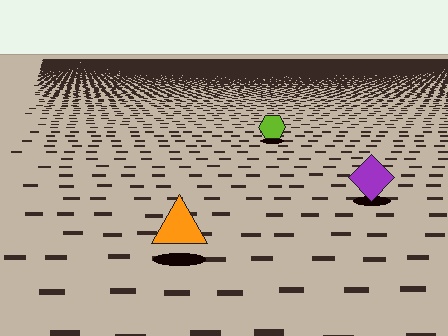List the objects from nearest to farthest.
From nearest to farthest: the orange triangle, the purple diamond, the lime hexagon.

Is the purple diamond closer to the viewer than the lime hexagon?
Yes. The purple diamond is closer — you can tell from the texture gradient: the ground texture is coarser near it.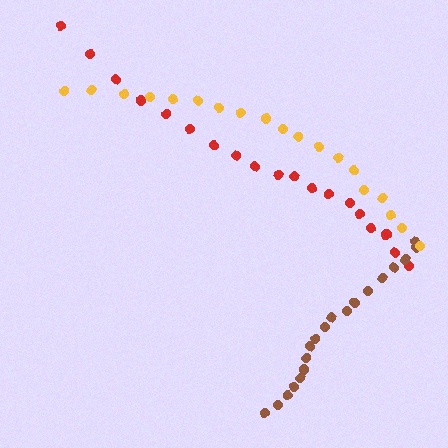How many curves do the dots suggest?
There are 3 distinct paths.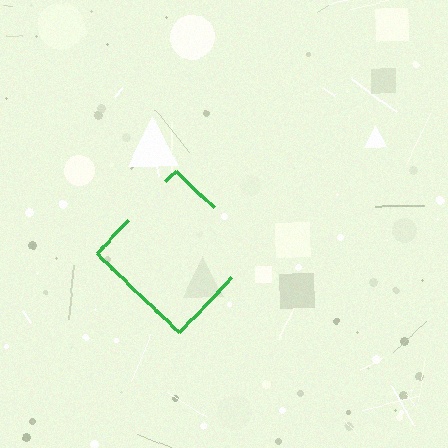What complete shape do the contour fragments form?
The contour fragments form a diamond.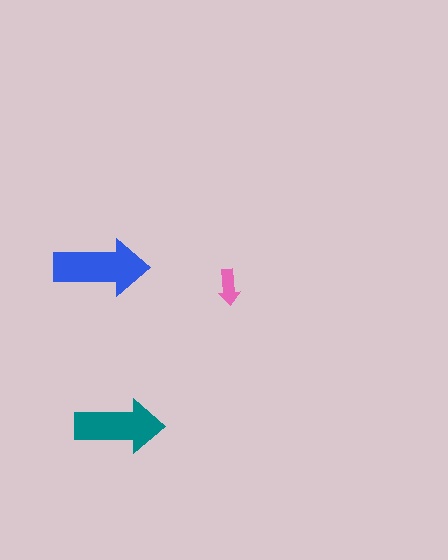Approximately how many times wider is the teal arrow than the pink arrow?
About 2.5 times wider.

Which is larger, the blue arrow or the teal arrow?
The blue one.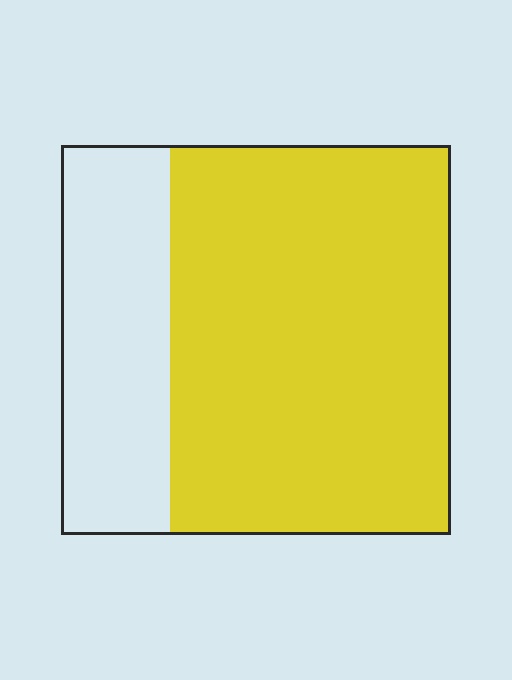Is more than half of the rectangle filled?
Yes.